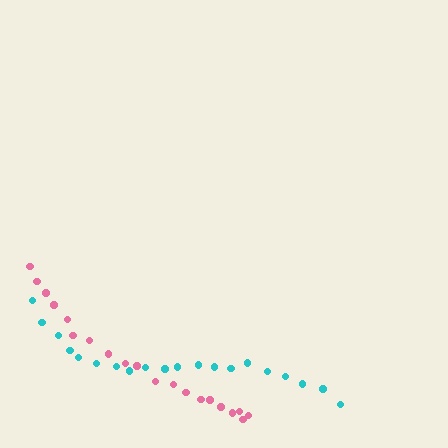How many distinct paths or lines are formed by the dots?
There are 2 distinct paths.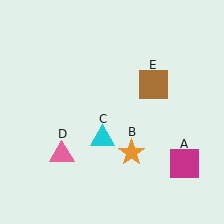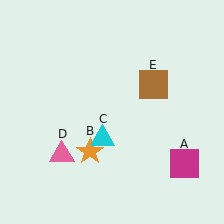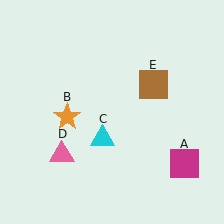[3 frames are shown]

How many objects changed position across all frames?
1 object changed position: orange star (object B).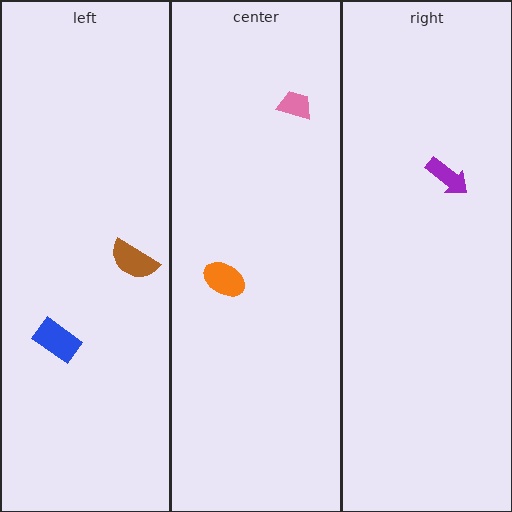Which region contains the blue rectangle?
The left region.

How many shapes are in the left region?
2.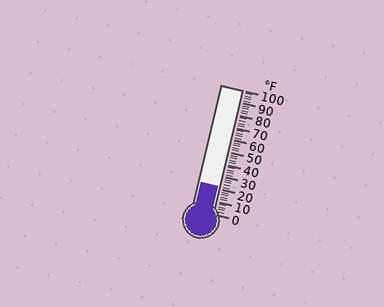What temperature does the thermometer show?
The thermometer shows approximately 22°F.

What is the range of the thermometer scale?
The thermometer scale ranges from 0°F to 100°F.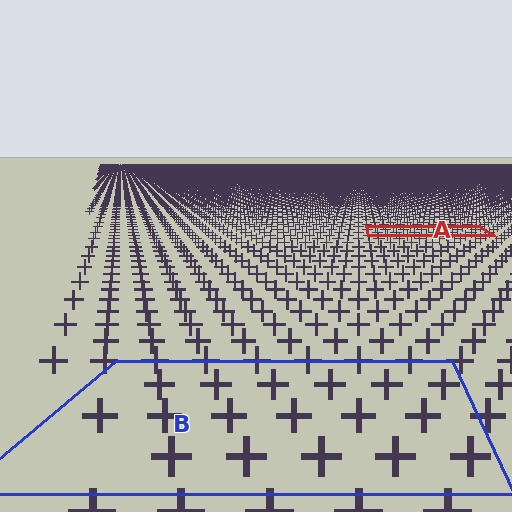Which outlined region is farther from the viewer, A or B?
Region A is farther from the viewer — the texture elements inside it appear smaller and more densely packed.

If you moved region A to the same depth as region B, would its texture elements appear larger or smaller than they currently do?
They would appear larger. At a closer depth, the same texture elements are projected at a bigger on-screen size.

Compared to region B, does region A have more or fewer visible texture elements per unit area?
Region A has more texture elements per unit area — they are packed more densely because it is farther away.